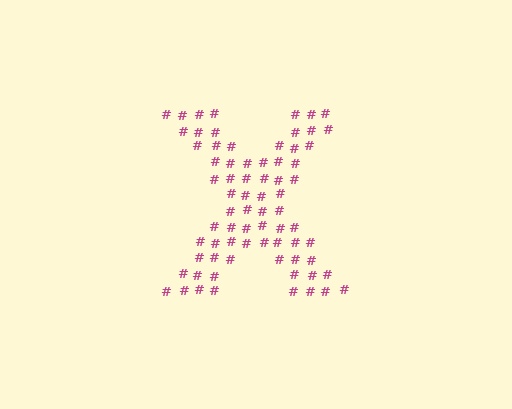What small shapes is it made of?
It is made of small hash symbols.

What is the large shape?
The large shape is the letter X.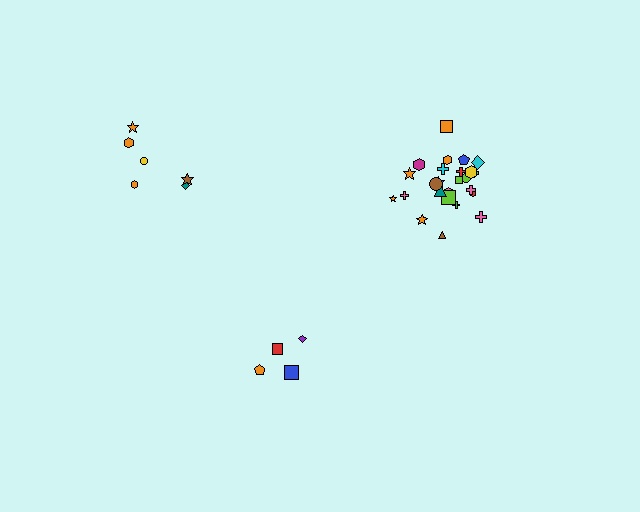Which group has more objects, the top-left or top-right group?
The top-right group.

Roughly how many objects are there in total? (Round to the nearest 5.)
Roughly 35 objects in total.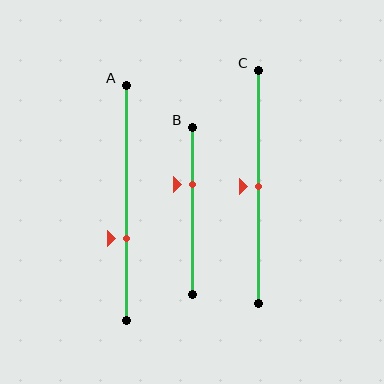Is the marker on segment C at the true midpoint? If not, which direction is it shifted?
Yes, the marker on segment C is at the true midpoint.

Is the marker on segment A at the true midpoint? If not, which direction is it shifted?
No, the marker on segment A is shifted downward by about 15% of the segment length.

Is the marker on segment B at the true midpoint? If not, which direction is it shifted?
No, the marker on segment B is shifted upward by about 16% of the segment length.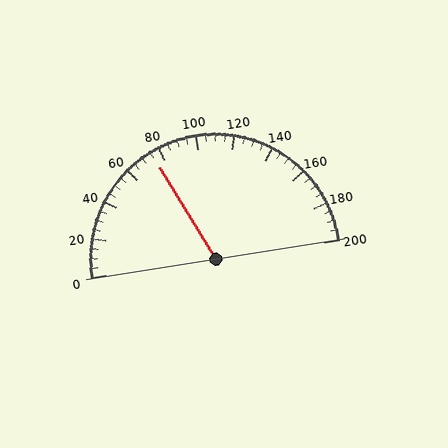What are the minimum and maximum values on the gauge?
The gauge ranges from 0 to 200.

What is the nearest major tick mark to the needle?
The nearest major tick mark is 80.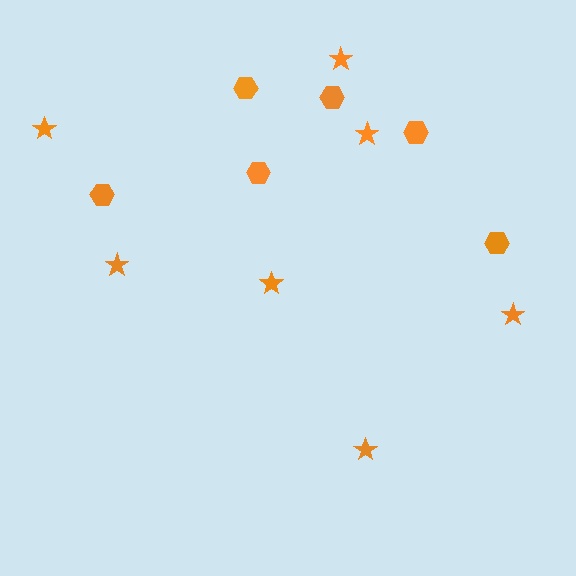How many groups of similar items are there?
There are 2 groups: one group of stars (7) and one group of hexagons (6).